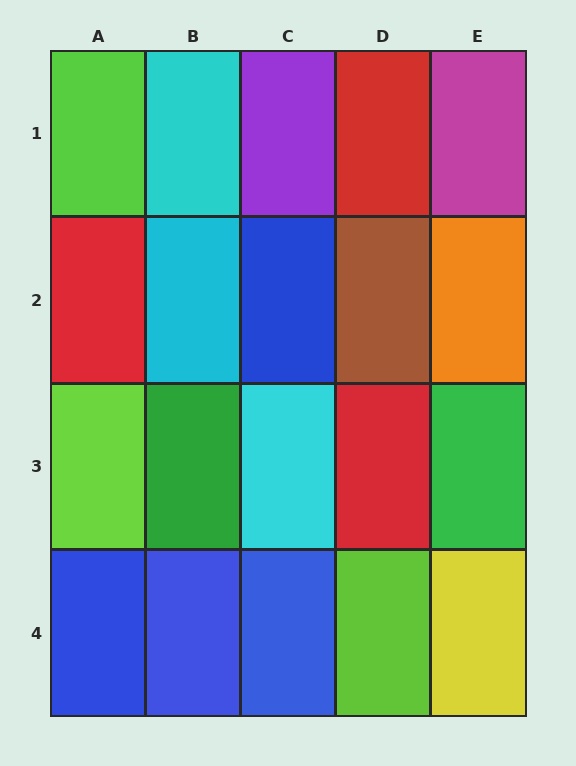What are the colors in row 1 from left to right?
Lime, cyan, purple, red, magenta.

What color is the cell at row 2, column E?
Orange.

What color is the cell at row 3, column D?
Red.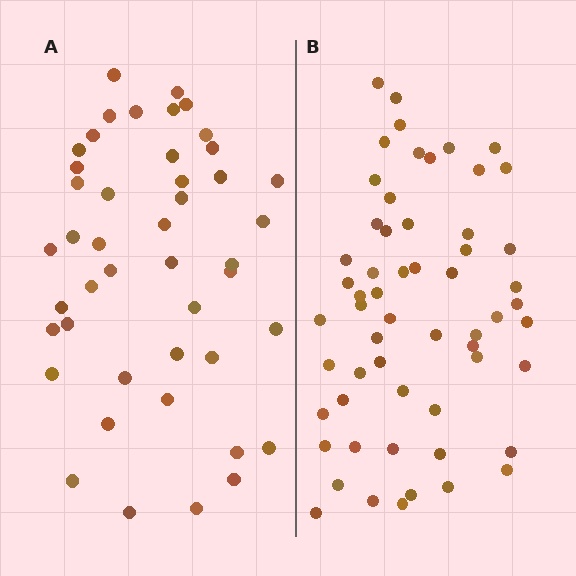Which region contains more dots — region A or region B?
Region B (the right region) has more dots.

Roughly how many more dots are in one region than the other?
Region B has approximately 15 more dots than region A.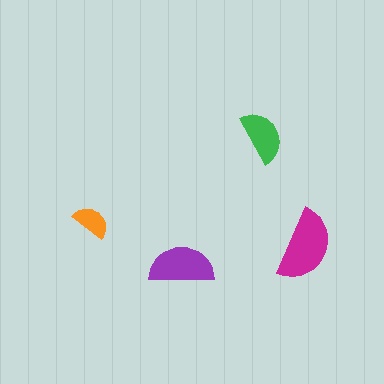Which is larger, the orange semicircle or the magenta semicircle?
The magenta one.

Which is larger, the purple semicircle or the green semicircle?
The purple one.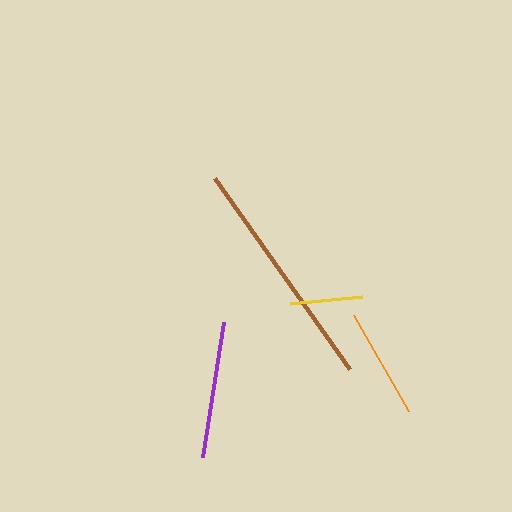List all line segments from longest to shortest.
From longest to shortest: brown, purple, orange, yellow.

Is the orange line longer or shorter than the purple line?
The purple line is longer than the orange line.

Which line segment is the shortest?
The yellow line is the shortest at approximately 73 pixels.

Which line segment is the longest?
The brown line is the longest at approximately 235 pixels.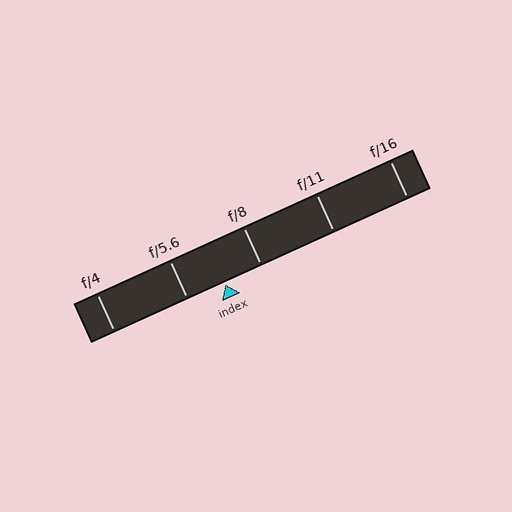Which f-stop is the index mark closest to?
The index mark is closest to f/8.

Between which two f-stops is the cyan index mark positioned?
The index mark is between f/5.6 and f/8.